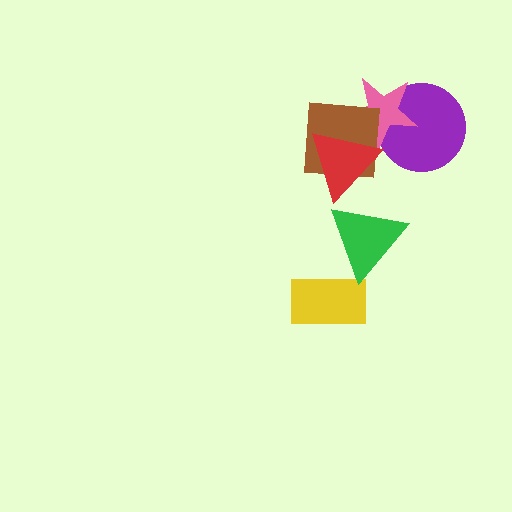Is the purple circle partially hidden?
Yes, it is partially covered by another shape.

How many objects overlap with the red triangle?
2 objects overlap with the red triangle.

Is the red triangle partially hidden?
No, no other shape covers it.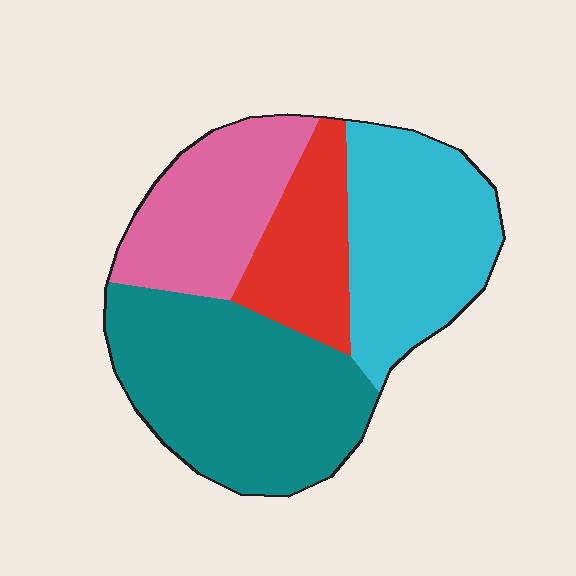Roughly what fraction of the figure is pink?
Pink takes up about one fifth (1/5) of the figure.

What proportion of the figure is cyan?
Cyan takes up about one quarter (1/4) of the figure.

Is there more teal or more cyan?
Teal.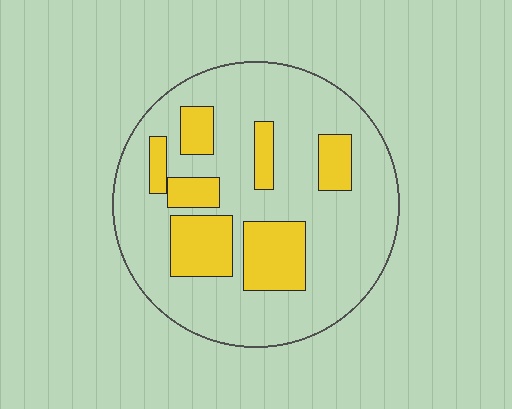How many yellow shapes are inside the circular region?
7.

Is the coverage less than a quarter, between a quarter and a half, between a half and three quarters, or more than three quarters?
Less than a quarter.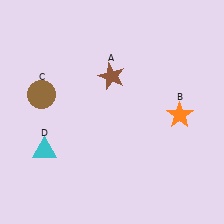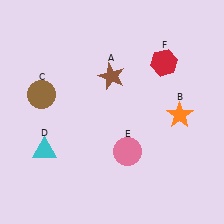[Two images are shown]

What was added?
A pink circle (E), a red hexagon (F) were added in Image 2.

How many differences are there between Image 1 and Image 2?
There are 2 differences between the two images.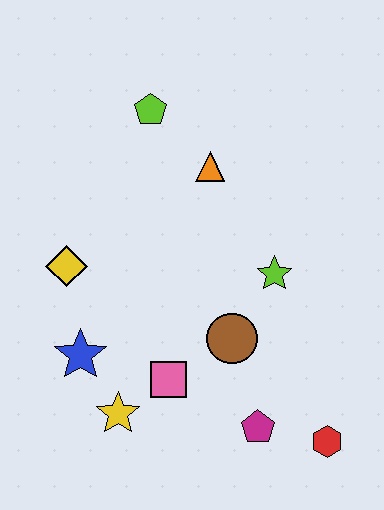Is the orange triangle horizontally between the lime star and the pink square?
Yes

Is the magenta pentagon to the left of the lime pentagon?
No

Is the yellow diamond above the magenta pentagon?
Yes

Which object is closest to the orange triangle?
The lime pentagon is closest to the orange triangle.